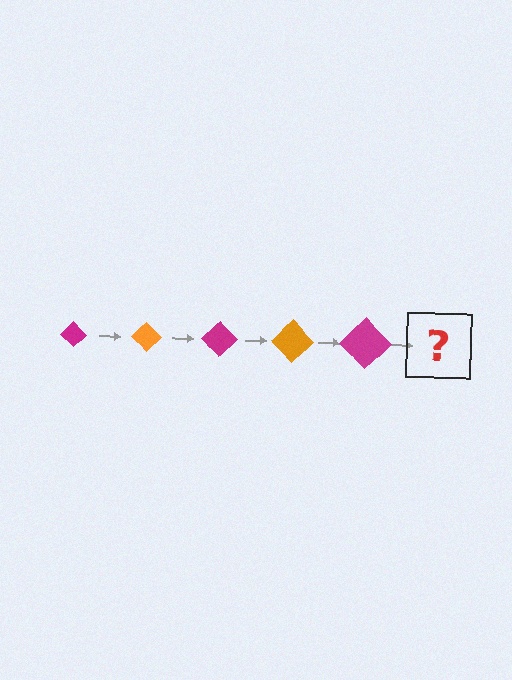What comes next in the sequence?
The next element should be an orange diamond, larger than the previous one.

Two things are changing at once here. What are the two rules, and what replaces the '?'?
The two rules are that the diamond grows larger each step and the color cycles through magenta and orange. The '?' should be an orange diamond, larger than the previous one.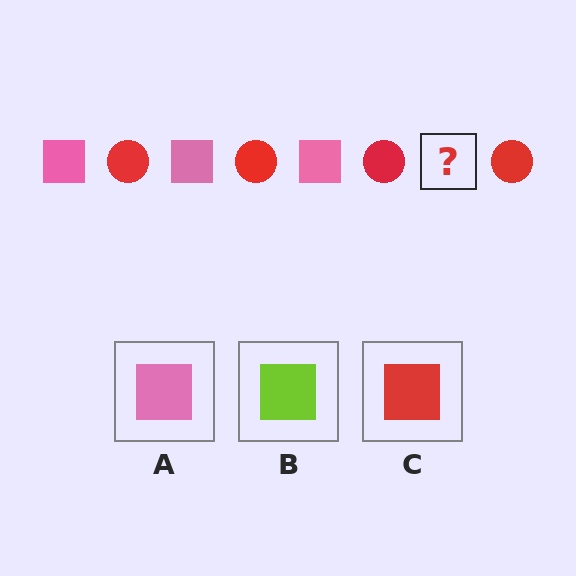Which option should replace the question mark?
Option A.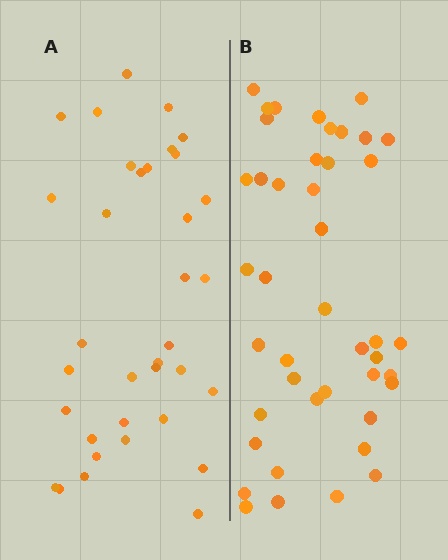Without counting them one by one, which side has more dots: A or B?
Region B (the right region) has more dots.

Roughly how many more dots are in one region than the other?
Region B has roughly 8 or so more dots than region A.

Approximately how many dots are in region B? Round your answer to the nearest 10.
About 40 dots. (The exact count is 43, which rounds to 40.)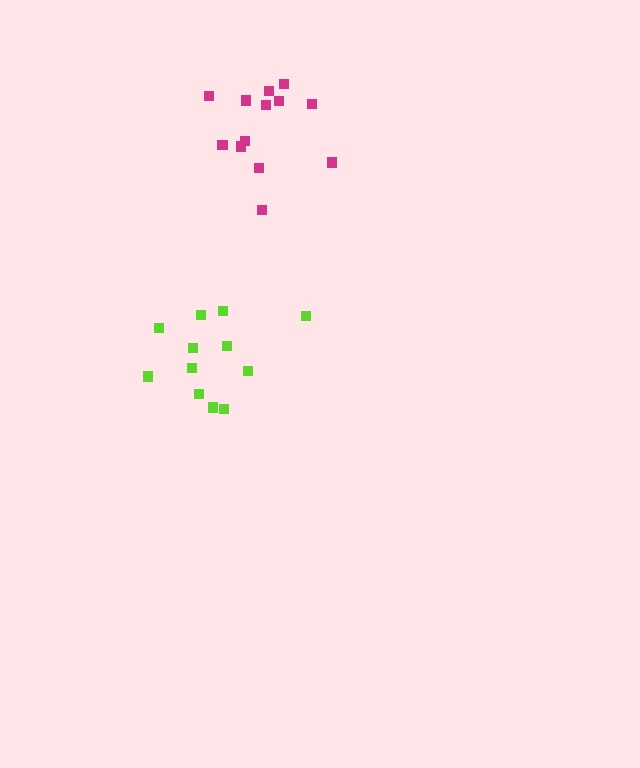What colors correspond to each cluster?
The clusters are colored: magenta, lime.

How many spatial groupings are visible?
There are 2 spatial groupings.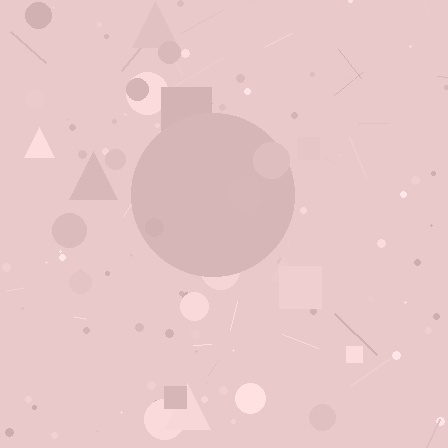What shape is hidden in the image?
A circle is hidden in the image.